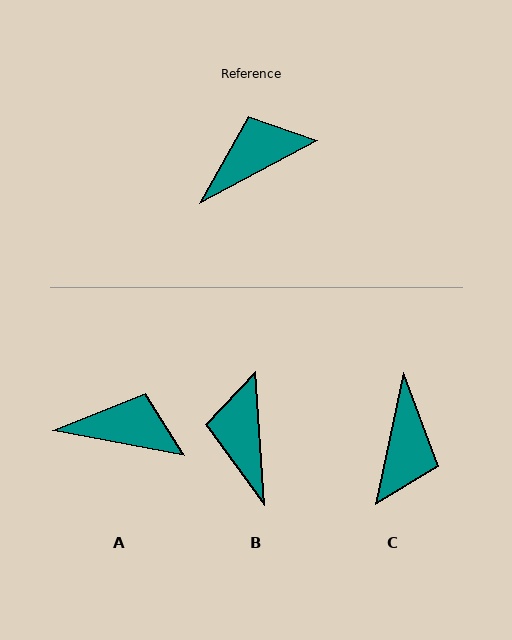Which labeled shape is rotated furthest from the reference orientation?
C, about 130 degrees away.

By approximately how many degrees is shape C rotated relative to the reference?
Approximately 130 degrees clockwise.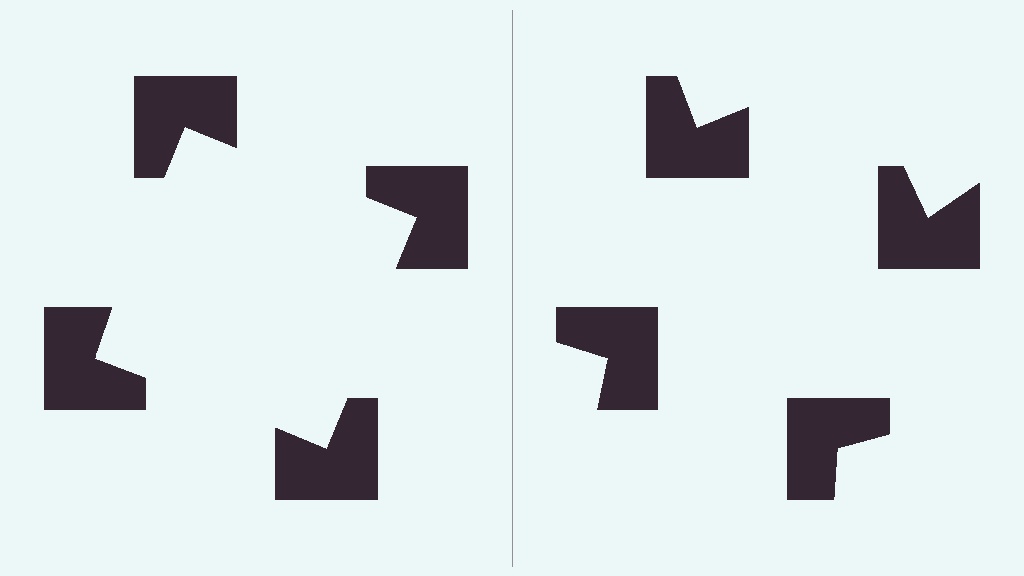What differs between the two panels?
The notched squares are positioned identically on both sides; only the wedge orientations differ. On the left they align to a square; on the right they are misaligned.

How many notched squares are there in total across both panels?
8 — 4 on each side.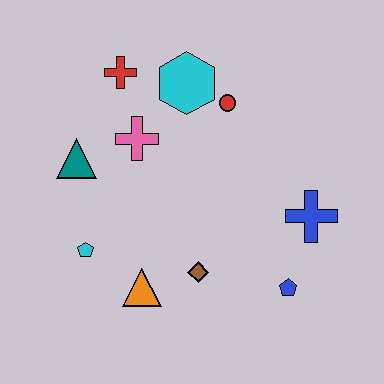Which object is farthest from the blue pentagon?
The red cross is farthest from the blue pentagon.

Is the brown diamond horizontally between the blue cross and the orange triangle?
Yes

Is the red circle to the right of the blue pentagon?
No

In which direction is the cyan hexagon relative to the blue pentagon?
The cyan hexagon is above the blue pentagon.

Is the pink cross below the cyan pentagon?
No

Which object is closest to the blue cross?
The blue pentagon is closest to the blue cross.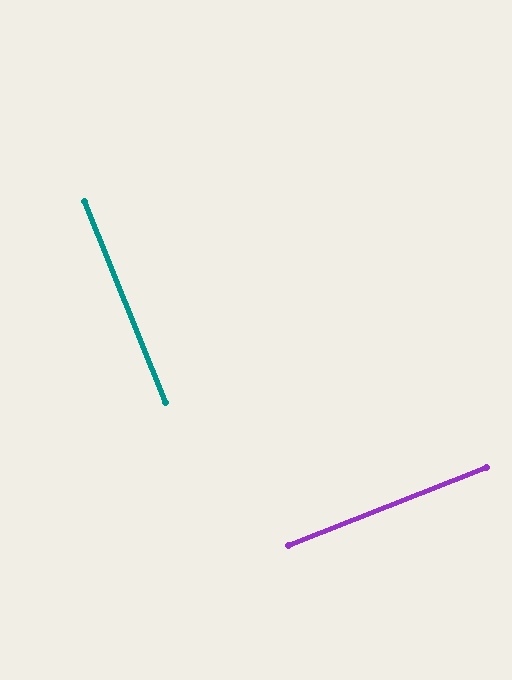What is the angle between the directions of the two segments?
Approximately 90 degrees.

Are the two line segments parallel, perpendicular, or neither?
Perpendicular — they meet at approximately 90°.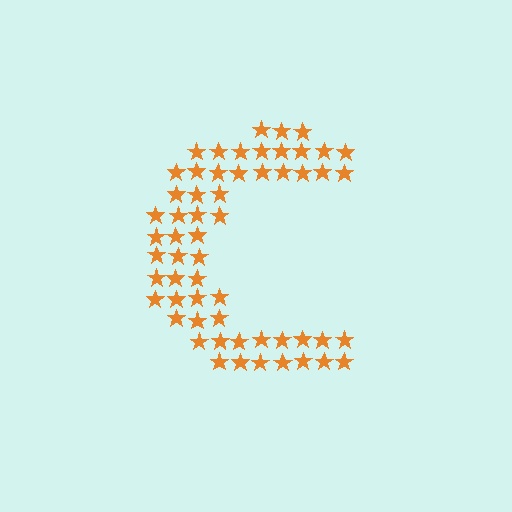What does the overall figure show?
The overall figure shows the letter C.